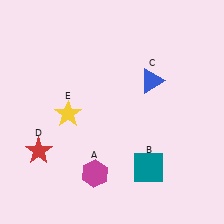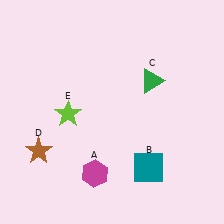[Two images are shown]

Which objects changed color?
C changed from blue to green. D changed from red to brown. E changed from yellow to lime.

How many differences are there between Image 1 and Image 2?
There are 3 differences between the two images.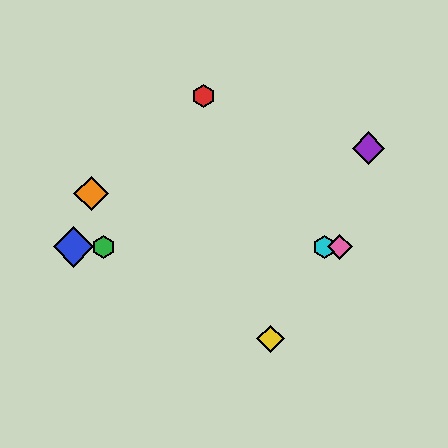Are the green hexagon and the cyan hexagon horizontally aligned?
Yes, both are at y≈247.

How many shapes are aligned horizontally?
4 shapes (the blue diamond, the green hexagon, the cyan hexagon, the pink diamond) are aligned horizontally.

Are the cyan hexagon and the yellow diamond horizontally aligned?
No, the cyan hexagon is at y≈247 and the yellow diamond is at y≈339.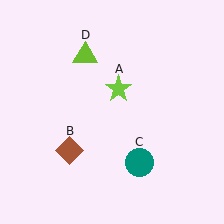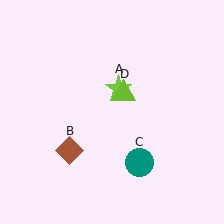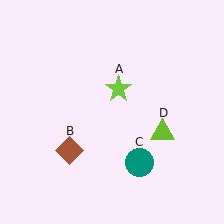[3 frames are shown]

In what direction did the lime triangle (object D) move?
The lime triangle (object D) moved down and to the right.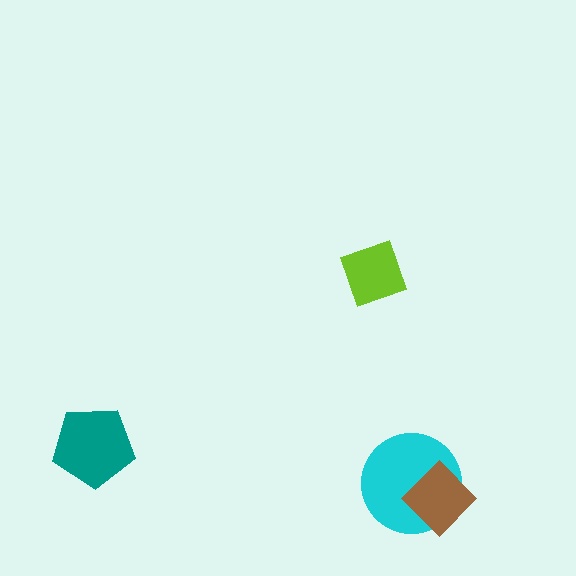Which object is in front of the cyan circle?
The brown diamond is in front of the cyan circle.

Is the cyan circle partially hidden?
Yes, it is partially covered by another shape.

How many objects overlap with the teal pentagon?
0 objects overlap with the teal pentagon.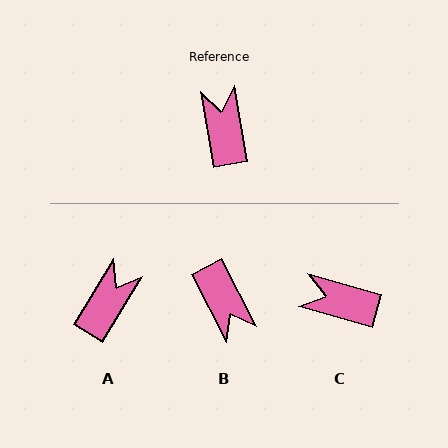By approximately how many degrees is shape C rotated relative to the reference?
Approximately 65 degrees counter-clockwise.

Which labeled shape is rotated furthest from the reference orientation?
B, about 162 degrees away.